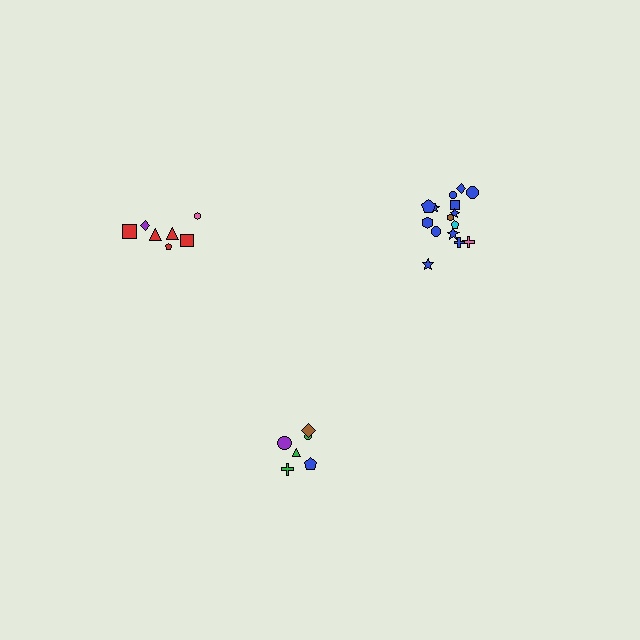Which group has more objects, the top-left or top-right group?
The top-right group.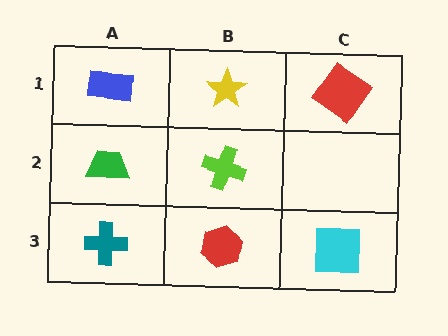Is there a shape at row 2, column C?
No, that cell is empty.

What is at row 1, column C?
A red diamond.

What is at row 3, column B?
A red hexagon.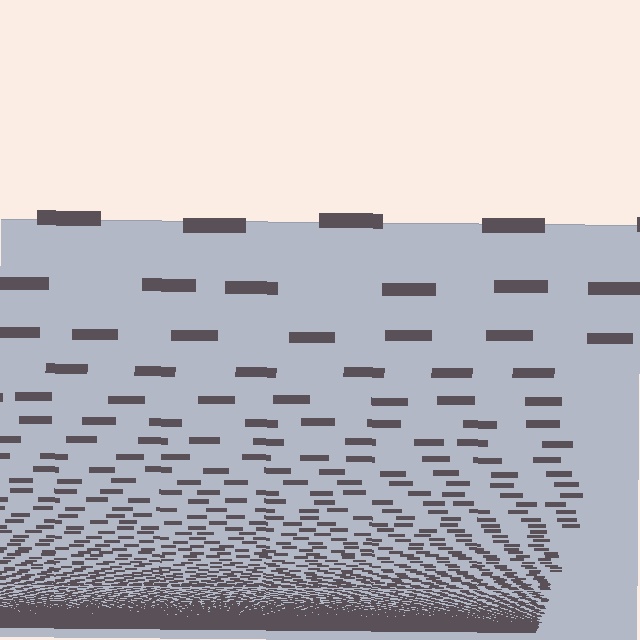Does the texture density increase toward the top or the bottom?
Density increases toward the bottom.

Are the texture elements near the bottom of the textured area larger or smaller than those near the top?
Smaller. The gradient is inverted — elements near the bottom are smaller and denser.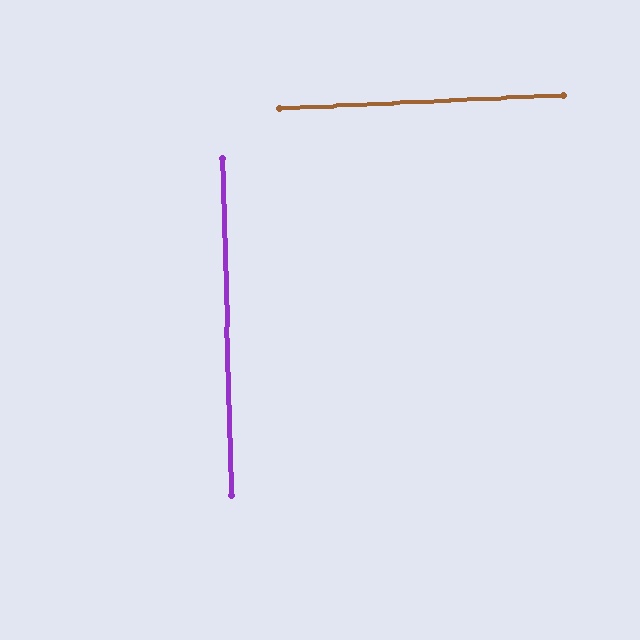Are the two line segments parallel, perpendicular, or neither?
Perpendicular — they meet at approximately 89°.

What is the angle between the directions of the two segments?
Approximately 89 degrees.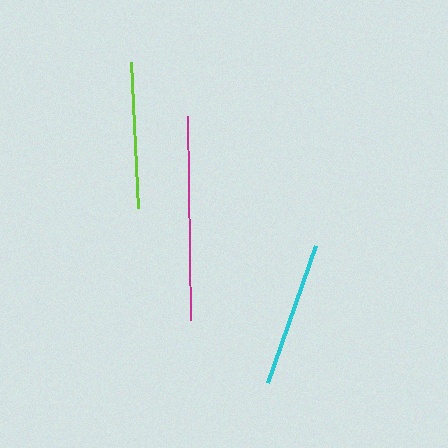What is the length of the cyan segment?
The cyan segment is approximately 145 pixels long.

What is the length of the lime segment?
The lime segment is approximately 146 pixels long.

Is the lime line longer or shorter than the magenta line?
The magenta line is longer than the lime line.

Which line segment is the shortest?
The cyan line is the shortest at approximately 145 pixels.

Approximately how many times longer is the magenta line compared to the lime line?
The magenta line is approximately 1.4 times the length of the lime line.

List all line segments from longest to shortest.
From longest to shortest: magenta, lime, cyan.